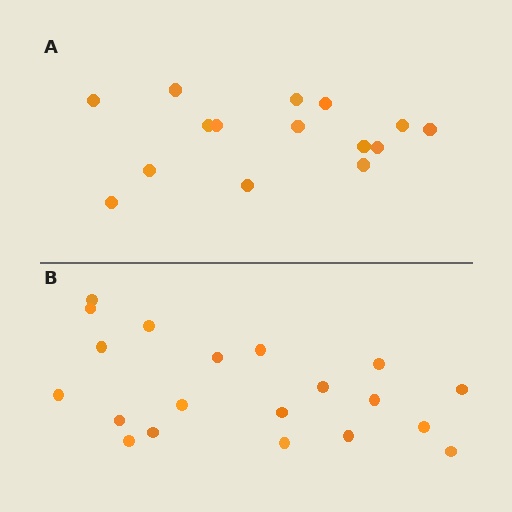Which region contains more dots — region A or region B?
Region B (the bottom region) has more dots.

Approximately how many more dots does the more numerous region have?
Region B has about 5 more dots than region A.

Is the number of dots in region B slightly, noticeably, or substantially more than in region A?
Region B has noticeably more, but not dramatically so. The ratio is roughly 1.3 to 1.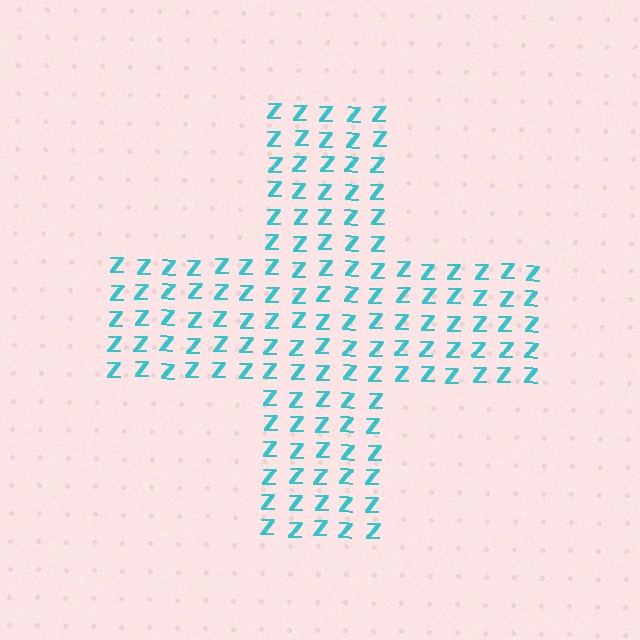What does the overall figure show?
The overall figure shows a cross.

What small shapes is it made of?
It is made of small letter Z's.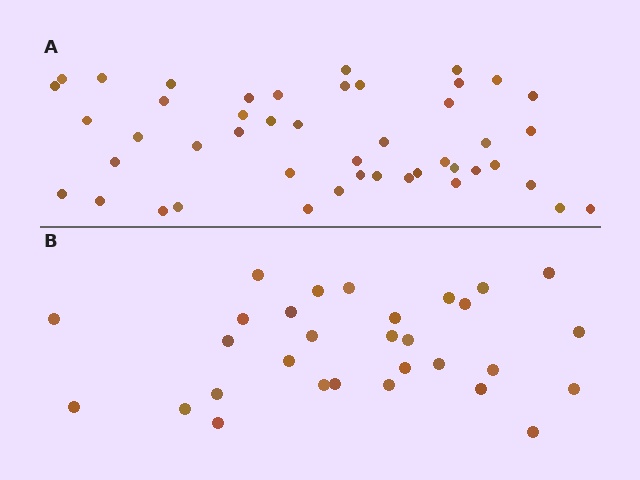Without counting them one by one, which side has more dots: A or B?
Region A (the top region) has more dots.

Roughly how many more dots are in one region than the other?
Region A has approximately 15 more dots than region B.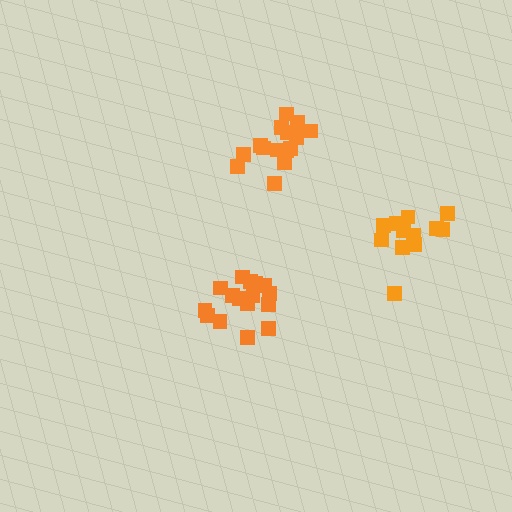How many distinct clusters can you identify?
There are 3 distinct clusters.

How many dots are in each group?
Group 1: 16 dots, Group 2: 12 dots, Group 3: 15 dots (43 total).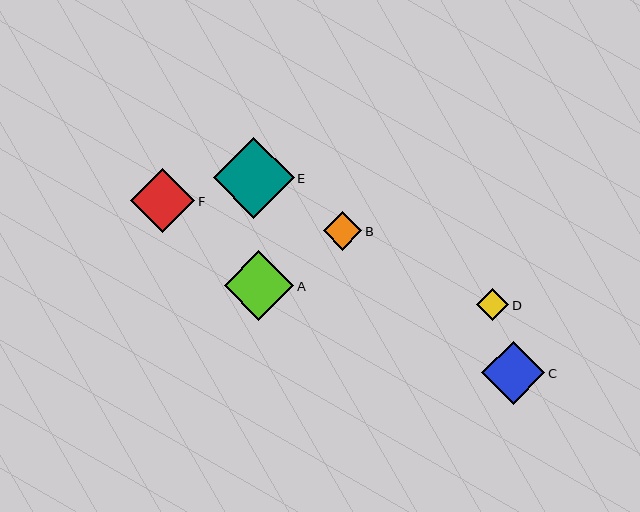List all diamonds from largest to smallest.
From largest to smallest: E, A, F, C, B, D.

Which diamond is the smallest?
Diamond D is the smallest with a size of approximately 32 pixels.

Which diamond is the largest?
Diamond E is the largest with a size of approximately 80 pixels.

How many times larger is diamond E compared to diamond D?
Diamond E is approximately 2.5 times the size of diamond D.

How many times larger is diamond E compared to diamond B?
Diamond E is approximately 2.1 times the size of diamond B.